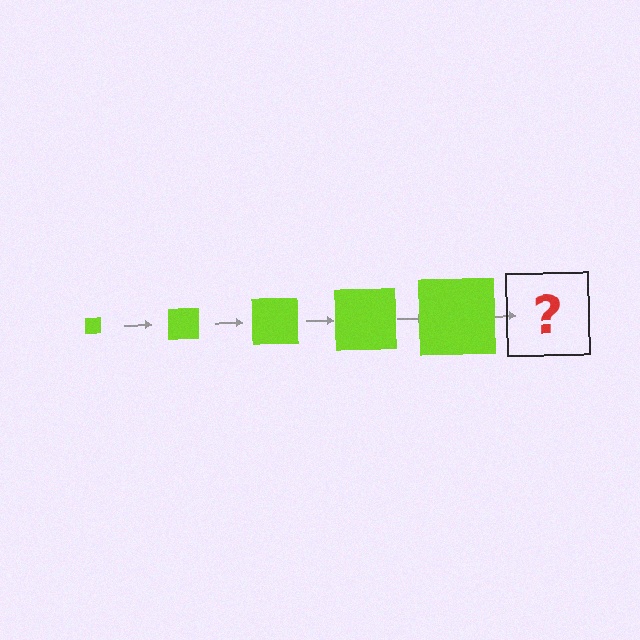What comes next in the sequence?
The next element should be a lime square, larger than the previous one.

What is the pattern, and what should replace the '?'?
The pattern is that the square gets progressively larger each step. The '?' should be a lime square, larger than the previous one.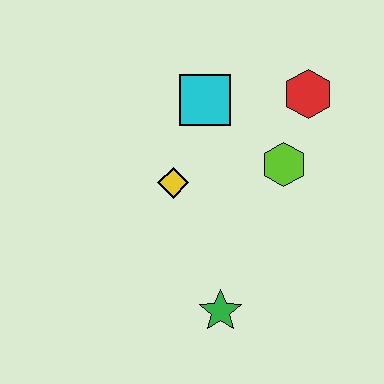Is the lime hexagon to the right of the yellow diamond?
Yes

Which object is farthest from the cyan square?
The green star is farthest from the cyan square.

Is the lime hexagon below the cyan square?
Yes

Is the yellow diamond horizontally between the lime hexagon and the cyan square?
No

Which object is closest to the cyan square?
The yellow diamond is closest to the cyan square.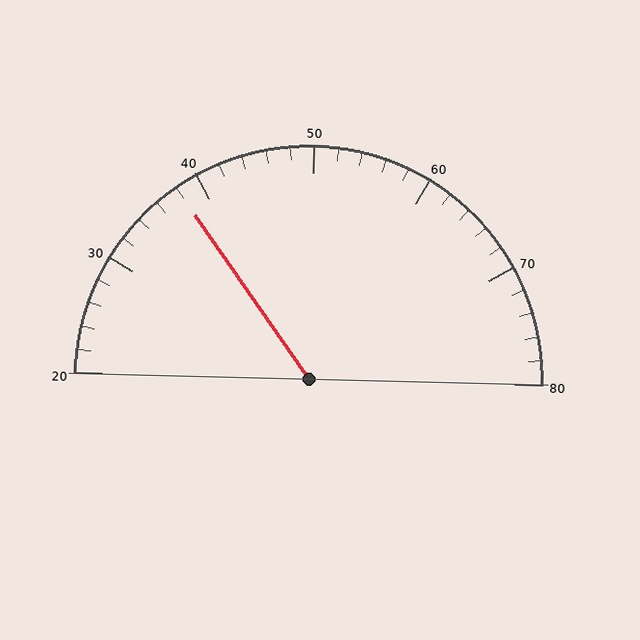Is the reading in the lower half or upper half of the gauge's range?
The reading is in the lower half of the range (20 to 80).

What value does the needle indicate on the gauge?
The needle indicates approximately 38.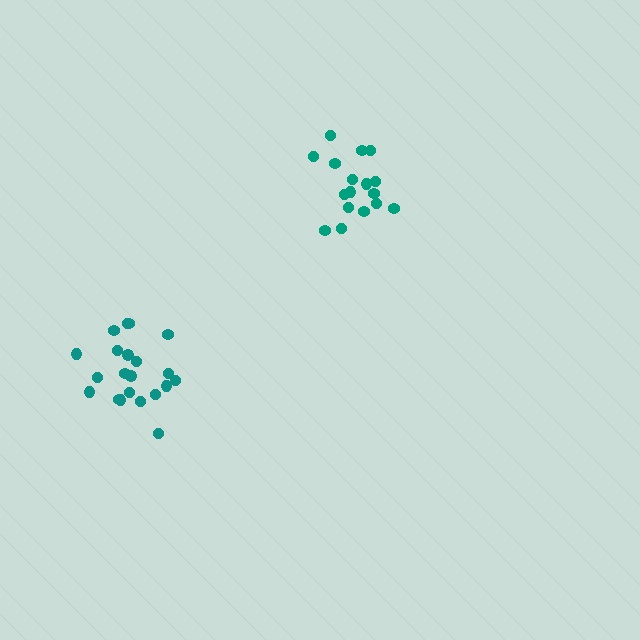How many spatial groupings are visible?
There are 2 spatial groupings.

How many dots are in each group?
Group 1: 21 dots, Group 2: 17 dots (38 total).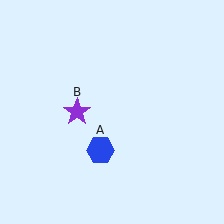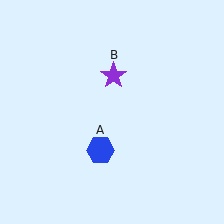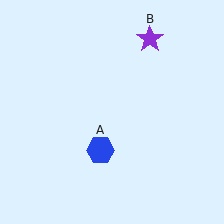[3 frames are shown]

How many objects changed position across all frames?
1 object changed position: purple star (object B).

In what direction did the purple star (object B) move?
The purple star (object B) moved up and to the right.